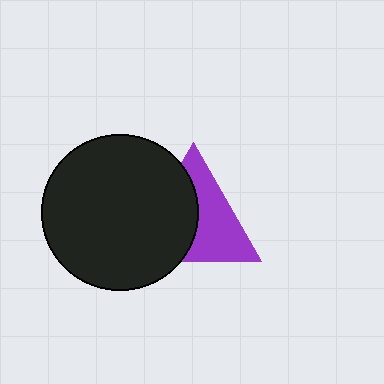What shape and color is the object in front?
The object in front is a black circle.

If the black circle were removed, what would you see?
You would see the complete purple triangle.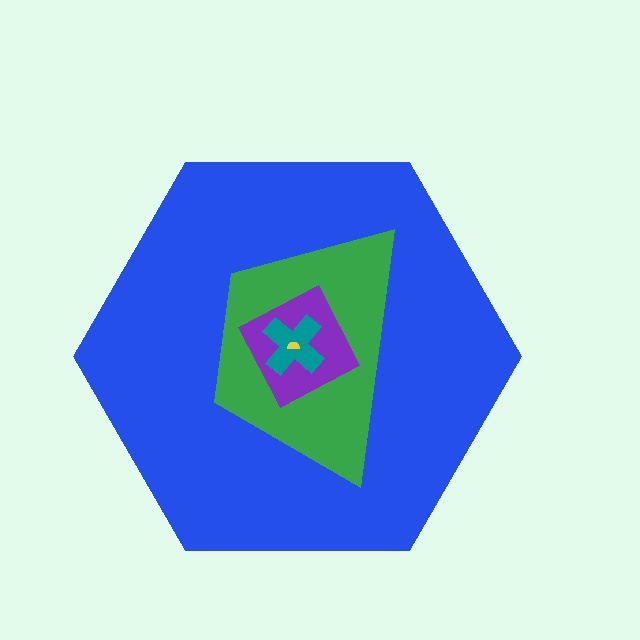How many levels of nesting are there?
5.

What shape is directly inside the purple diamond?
The teal cross.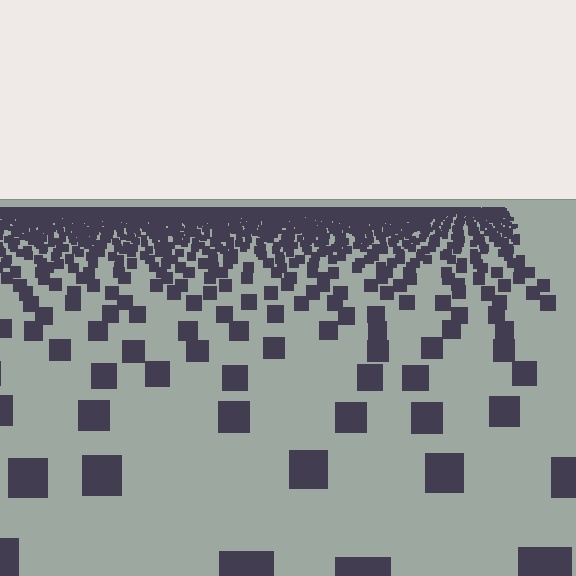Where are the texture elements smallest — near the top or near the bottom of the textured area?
Near the top.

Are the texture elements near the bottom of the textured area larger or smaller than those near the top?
Larger. Near the bottom, elements are closer to the viewer and appear at a bigger on-screen size.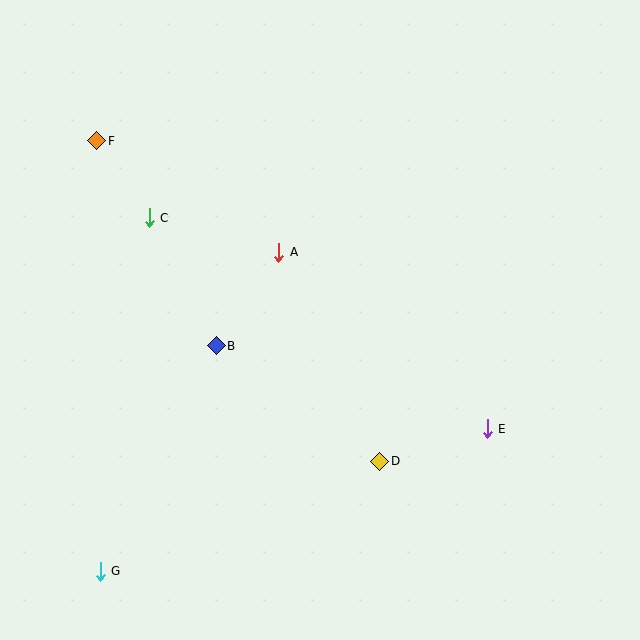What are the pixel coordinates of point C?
Point C is at (149, 218).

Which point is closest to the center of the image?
Point A at (279, 252) is closest to the center.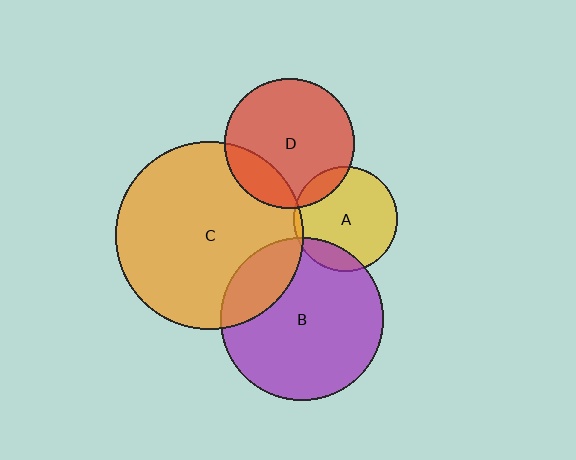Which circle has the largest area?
Circle C (orange).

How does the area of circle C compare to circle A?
Approximately 3.2 times.